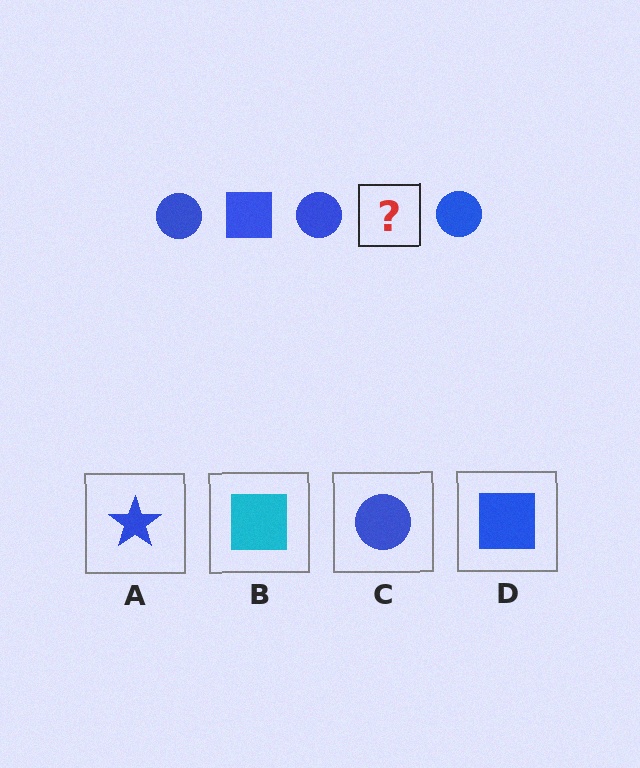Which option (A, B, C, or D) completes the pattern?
D.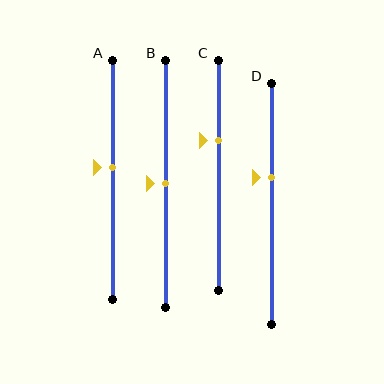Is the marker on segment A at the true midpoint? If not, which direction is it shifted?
No, the marker on segment A is shifted upward by about 5% of the segment length.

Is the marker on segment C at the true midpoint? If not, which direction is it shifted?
No, the marker on segment C is shifted upward by about 15% of the segment length.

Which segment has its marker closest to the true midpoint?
Segment B has its marker closest to the true midpoint.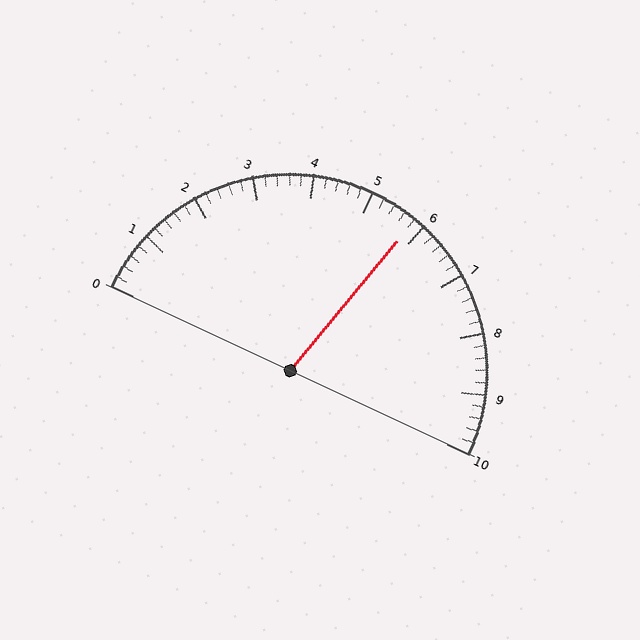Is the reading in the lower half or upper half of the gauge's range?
The reading is in the upper half of the range (0 to 10).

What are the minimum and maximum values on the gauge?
The gauge ranges from 0 to 10.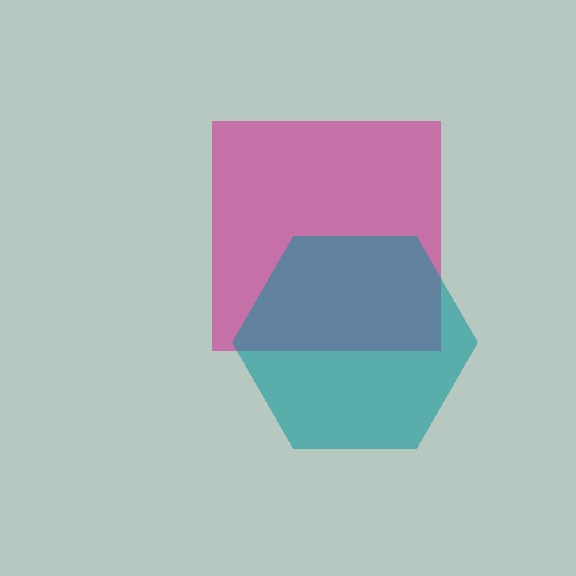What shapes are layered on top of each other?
The layered shapes are: a magenta square, a teal hexagon.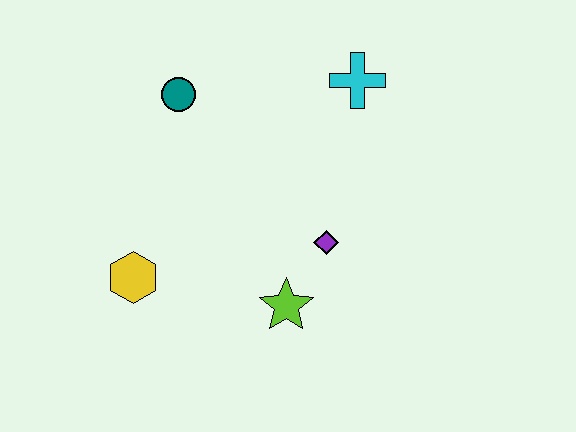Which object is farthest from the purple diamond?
The teal circle is farthest from the purple diamond.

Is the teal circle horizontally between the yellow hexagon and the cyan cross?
Yes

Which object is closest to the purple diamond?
The lime star is closest to the purple diamond.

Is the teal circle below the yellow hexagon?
No